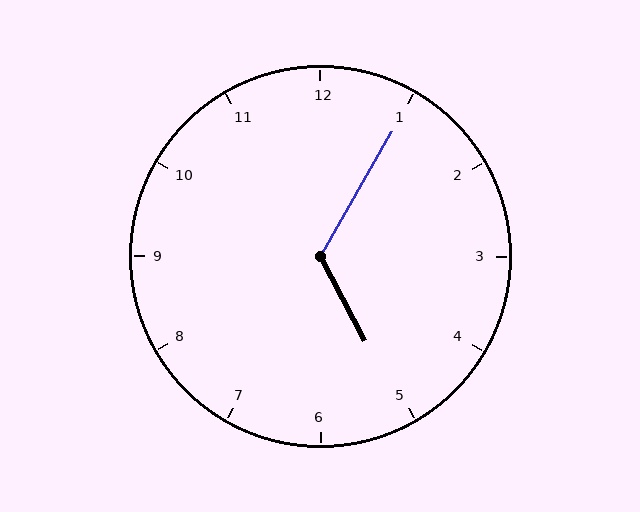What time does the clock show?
5:05.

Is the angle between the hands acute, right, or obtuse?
It is obtuse.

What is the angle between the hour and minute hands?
Approximately 122 degrees.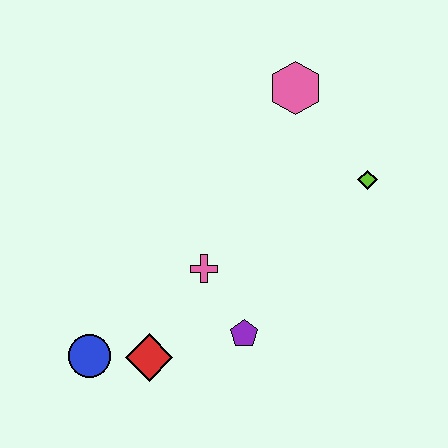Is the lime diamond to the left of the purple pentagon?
No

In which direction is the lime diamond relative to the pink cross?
The lime diamond is to the right of the pink cross.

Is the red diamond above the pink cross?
No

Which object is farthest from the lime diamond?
The blue circle is farthest from the lime diamond.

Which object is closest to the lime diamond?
The pink hexagon is closest to the lime diamond.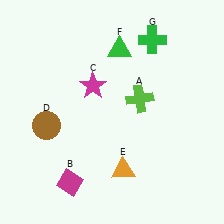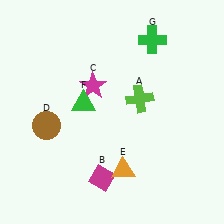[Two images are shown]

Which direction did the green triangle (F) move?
The green triangle (F) moved down.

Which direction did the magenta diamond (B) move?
The magenta diamond (B) moved right.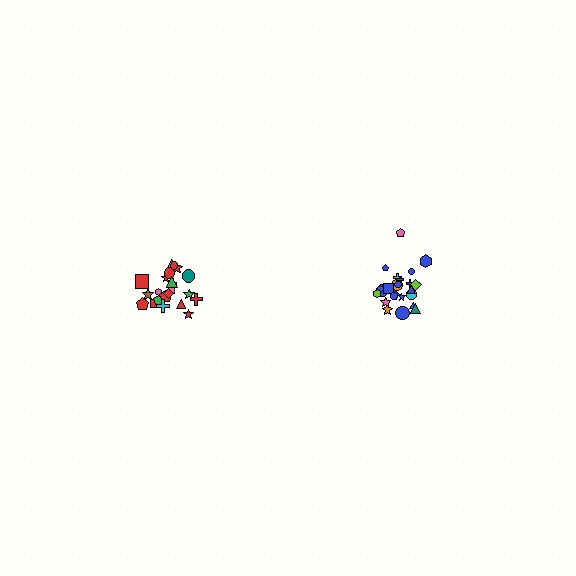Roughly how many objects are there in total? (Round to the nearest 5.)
Roughly 45 objects in total.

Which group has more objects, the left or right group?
The right group.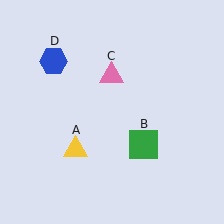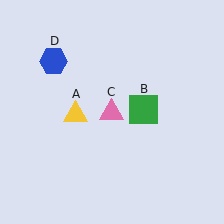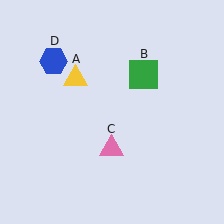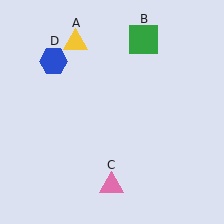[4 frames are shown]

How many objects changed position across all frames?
3 objects changed position: yellow triangle (object A), green square (object B), pink triangle (object C).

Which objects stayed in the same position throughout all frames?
Blue hexagon (object D) remained stationary.